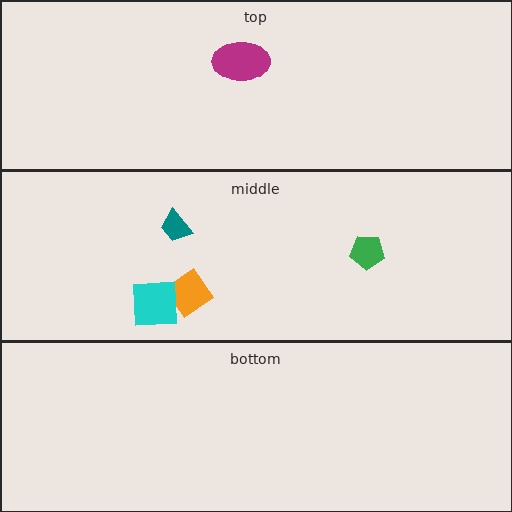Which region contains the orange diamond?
The middle region.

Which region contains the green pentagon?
The middle region.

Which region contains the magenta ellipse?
The top region.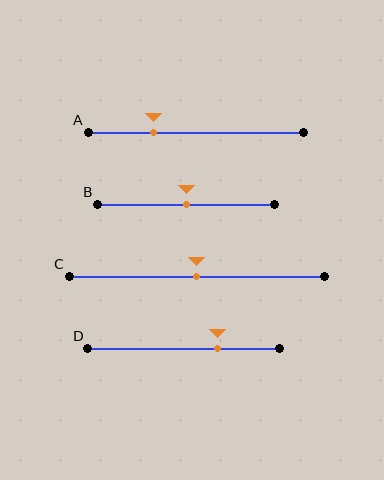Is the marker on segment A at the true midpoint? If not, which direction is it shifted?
No, the marker on segment A is shifted to the left by about 20% of the segment length.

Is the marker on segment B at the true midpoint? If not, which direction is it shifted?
Yes, the marker on segment B is at the true midpoint.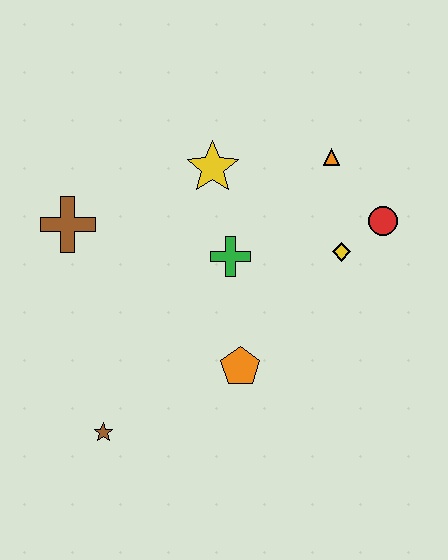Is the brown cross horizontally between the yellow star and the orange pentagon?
No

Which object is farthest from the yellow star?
The brown star is farthest from the yellow star.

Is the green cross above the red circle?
No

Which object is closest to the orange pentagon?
The green cross is closest to the orange pentagon.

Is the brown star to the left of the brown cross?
No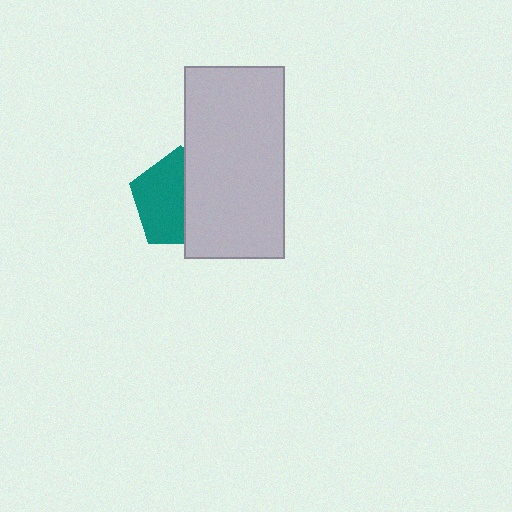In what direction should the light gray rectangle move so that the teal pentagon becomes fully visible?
The light gray rectangle should move right. That is the shortest direction to clear the overlap and leave the teal pentagon fully visible.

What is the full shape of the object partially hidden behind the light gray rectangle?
The partially hidden object is a teal pentagon.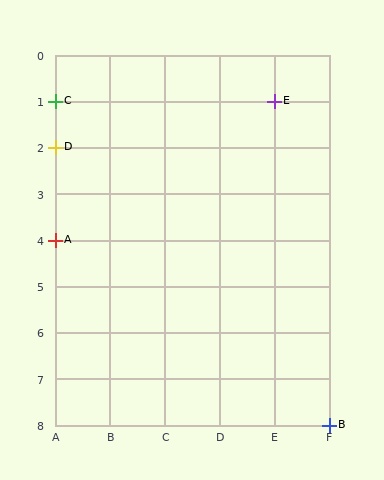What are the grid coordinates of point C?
Point C is at grid coordinates (A, 1).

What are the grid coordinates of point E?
Point E is at grid coordinates (E, 1).